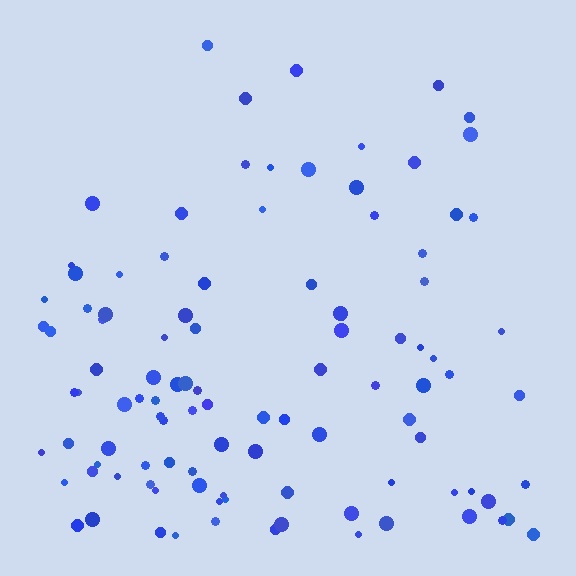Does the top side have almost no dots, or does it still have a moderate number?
Still a moderate number, just noticeably fewer than the bottom.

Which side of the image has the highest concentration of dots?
The bottom.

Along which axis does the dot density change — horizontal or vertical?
Vertical.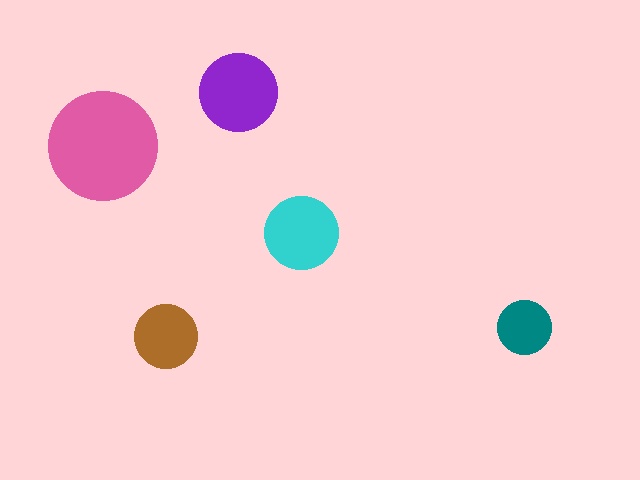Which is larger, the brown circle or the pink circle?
The pink one.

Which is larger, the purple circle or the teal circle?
The purple one.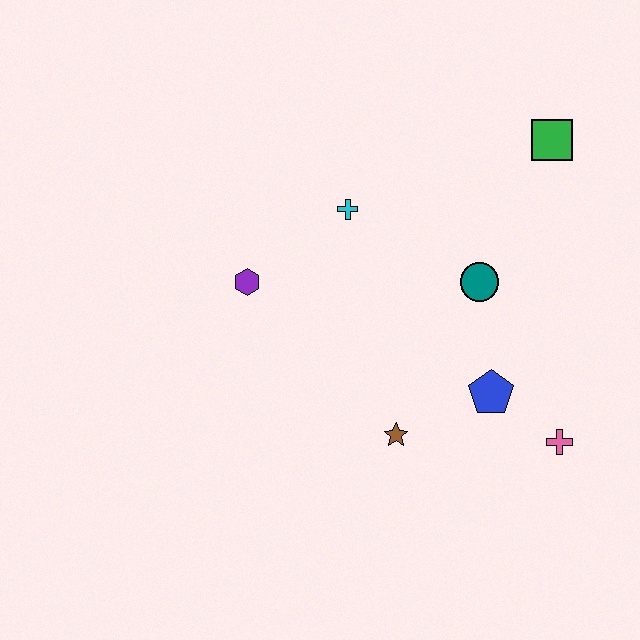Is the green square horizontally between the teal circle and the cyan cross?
No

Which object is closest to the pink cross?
The blue pentagon is closest to the pink cross.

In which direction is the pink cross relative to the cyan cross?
The pink cross is below the cyan cross.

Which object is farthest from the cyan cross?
The pink cross is farthest from the cyan cross.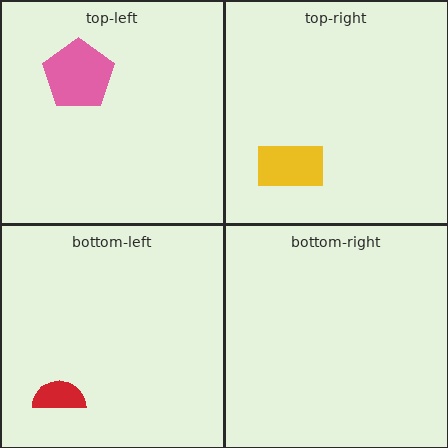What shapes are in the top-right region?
The yellow rectangle.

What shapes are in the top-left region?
The pink pentagon.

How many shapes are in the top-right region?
1.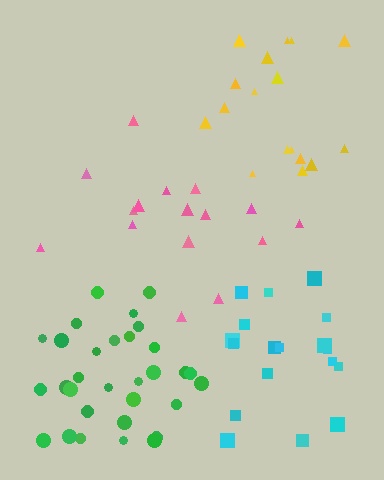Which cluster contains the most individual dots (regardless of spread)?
Green (32).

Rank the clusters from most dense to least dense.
green, cyan, pink, yellow.